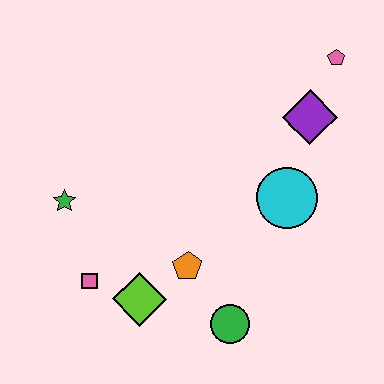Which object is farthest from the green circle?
The pink pentagon is farthest from the green circle.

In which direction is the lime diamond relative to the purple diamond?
The lime diamond is below the purple diamond.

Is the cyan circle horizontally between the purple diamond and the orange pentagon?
Yes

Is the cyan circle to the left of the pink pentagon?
Yes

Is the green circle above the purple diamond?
No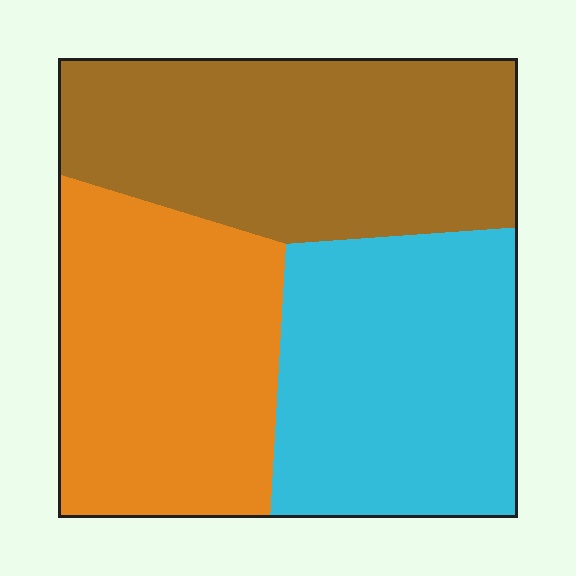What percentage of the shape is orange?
Orange takes up about one third (1/3) of the shape.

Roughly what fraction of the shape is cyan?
Cyan takes up about one third (1/3) of the shape.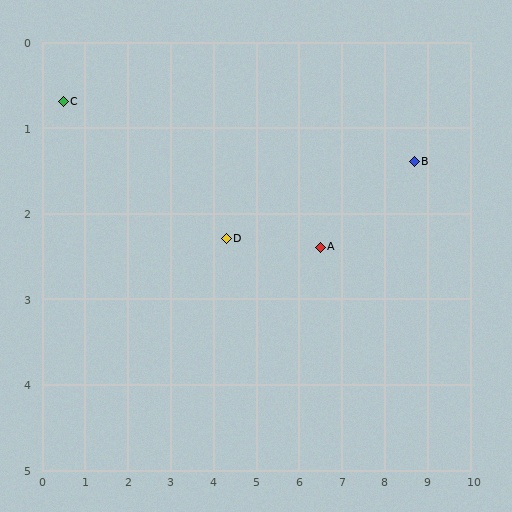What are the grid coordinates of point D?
Point D is at approximately (4.3, 2.3).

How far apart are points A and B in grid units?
Points A and B are about 2.4 grid units apart.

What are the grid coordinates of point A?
Point A is at approximately (6.5, 2.4).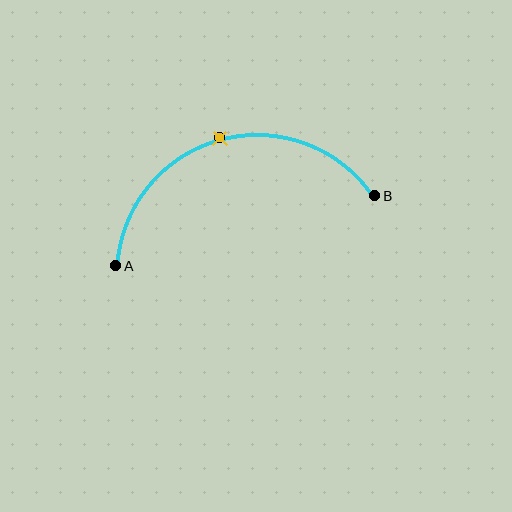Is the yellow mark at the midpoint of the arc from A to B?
Yes. The yellow mark lies on the arc at equal arc-length from both A and B — it is the arc midpoint.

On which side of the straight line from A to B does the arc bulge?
The arc bulges above the straight line connecting A and B.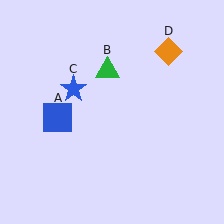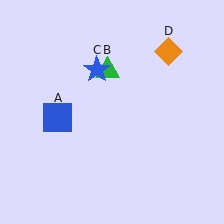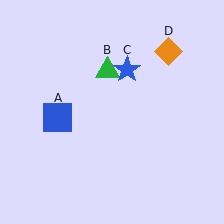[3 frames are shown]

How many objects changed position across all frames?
1 object changed position: blue star (object C).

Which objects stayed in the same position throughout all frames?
Blue square (object A) and green triangle (object B) and orange diamond (object D) remained stationary.